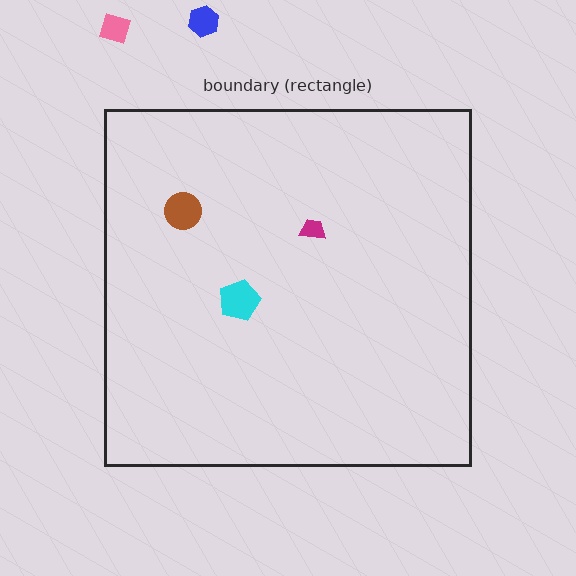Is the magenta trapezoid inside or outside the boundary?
Inside.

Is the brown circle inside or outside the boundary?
Inside.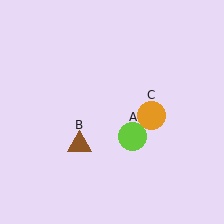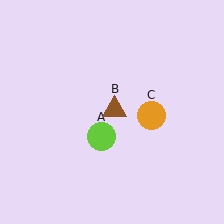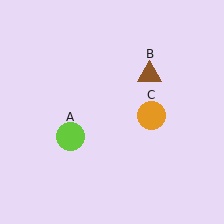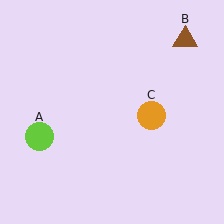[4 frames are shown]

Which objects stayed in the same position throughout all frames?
Orange circle (object C) remained stationary.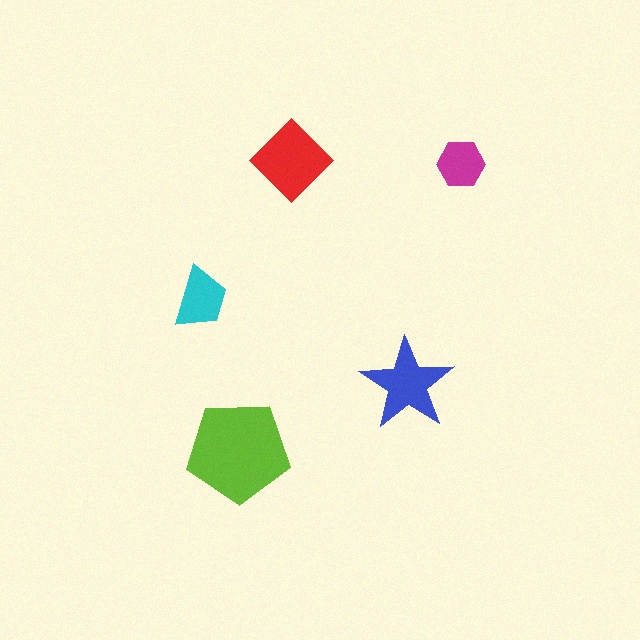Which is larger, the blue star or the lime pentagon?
The lime pentagon.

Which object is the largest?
The lime pentagon.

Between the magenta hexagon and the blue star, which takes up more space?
The blue star.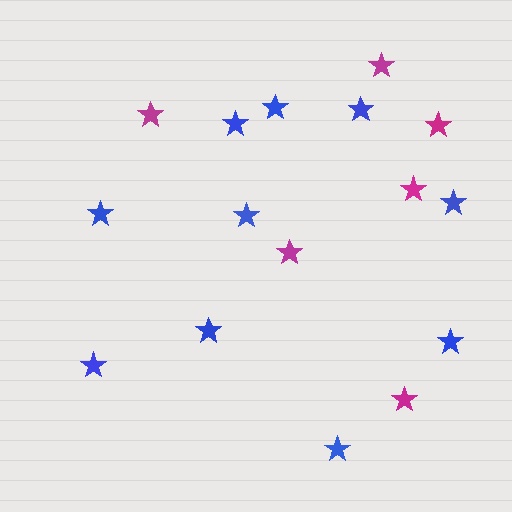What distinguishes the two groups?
There are 2 groups: one group of magenta stars (6) and one group of blue stars (10).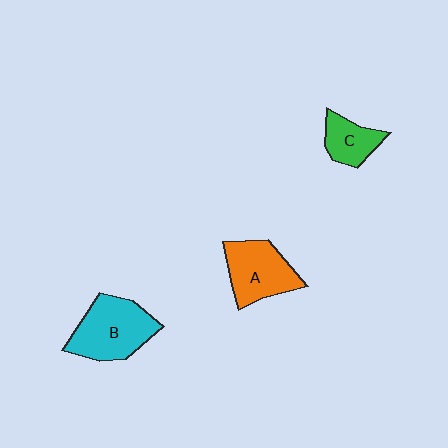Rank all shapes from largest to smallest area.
From largest to smallest: B (cyan), A (orange), C (green).